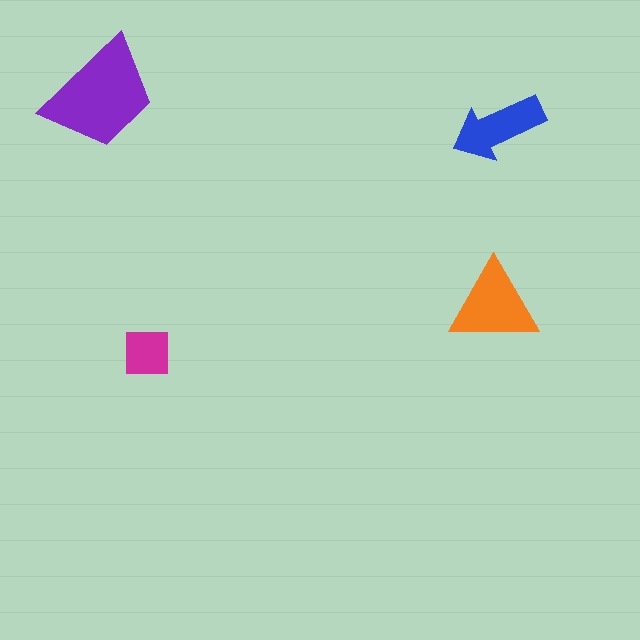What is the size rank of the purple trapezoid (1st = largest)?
1st.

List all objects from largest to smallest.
The purple trapezoid, the orange triangle, the blue arrow, the magenta square.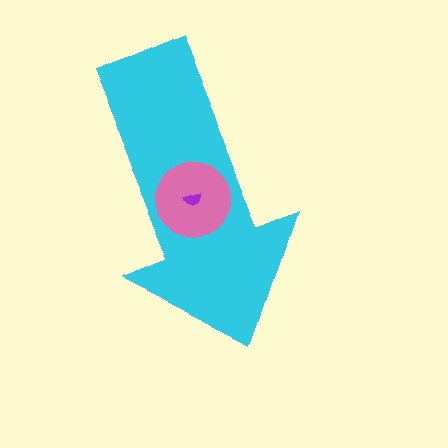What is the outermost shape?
The cyan arrow.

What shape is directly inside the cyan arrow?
The pink circle.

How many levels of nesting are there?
3.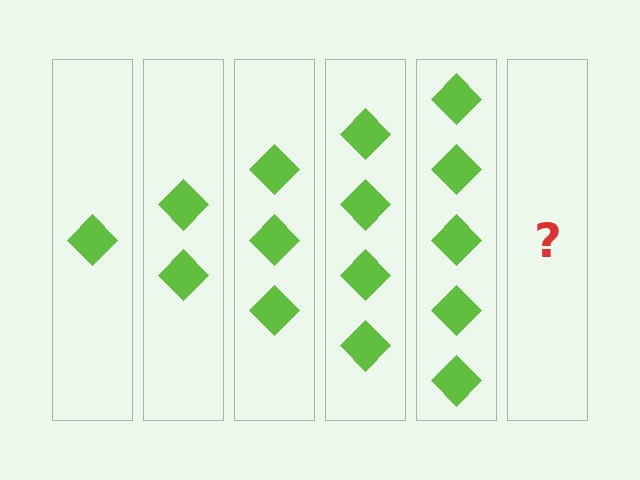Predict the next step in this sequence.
The next step is 6 diamonds.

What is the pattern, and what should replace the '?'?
The pattern is that each step adds one more diamond. The '?' should be 6 diamonds.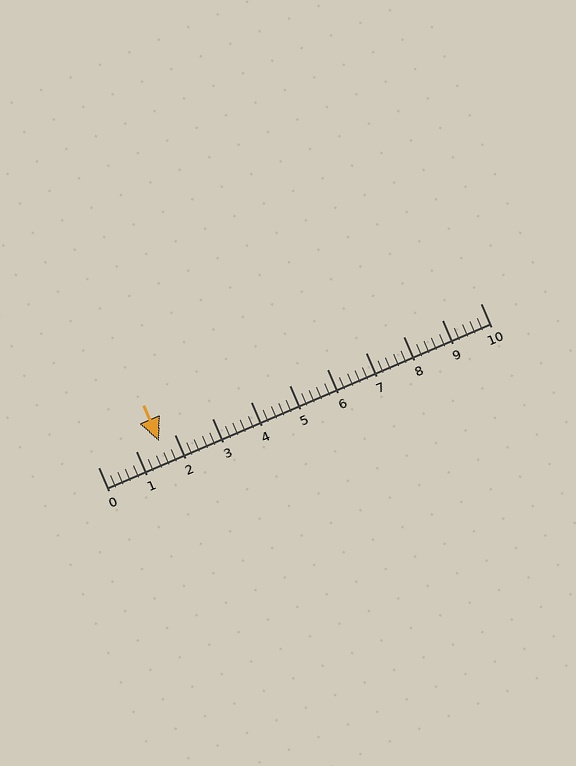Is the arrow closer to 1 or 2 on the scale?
The arrow is closer to 2.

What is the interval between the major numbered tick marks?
The major tick marks are spaced 1 units apart.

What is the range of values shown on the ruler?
The ruler shows values from 0 to 10.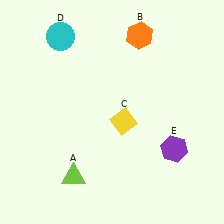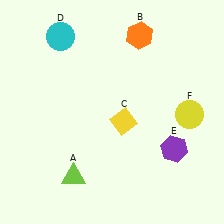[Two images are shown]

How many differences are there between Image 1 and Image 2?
There is 1 difference between the two images.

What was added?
A yellow circle (F) was added in Image 2.